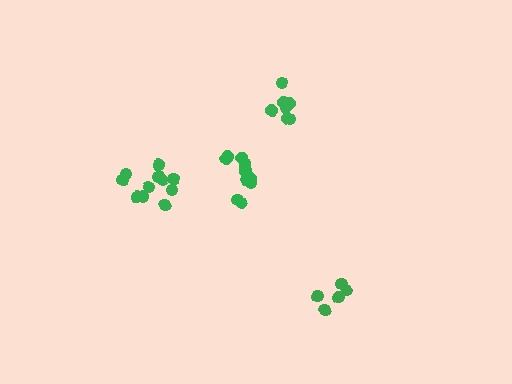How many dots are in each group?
Group 1: 11 dots, Group 2: 11 dots, Group 3: 7 dots, Group 4: 5 dots (34 total).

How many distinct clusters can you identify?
There are 4 distinct clusters.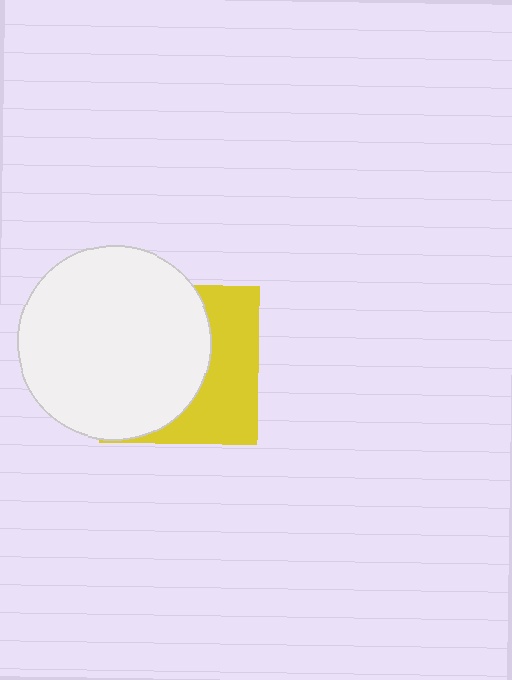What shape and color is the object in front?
The object in front is a white circle.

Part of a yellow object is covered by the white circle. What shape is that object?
It is a square.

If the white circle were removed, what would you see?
You would see the complete yellow square.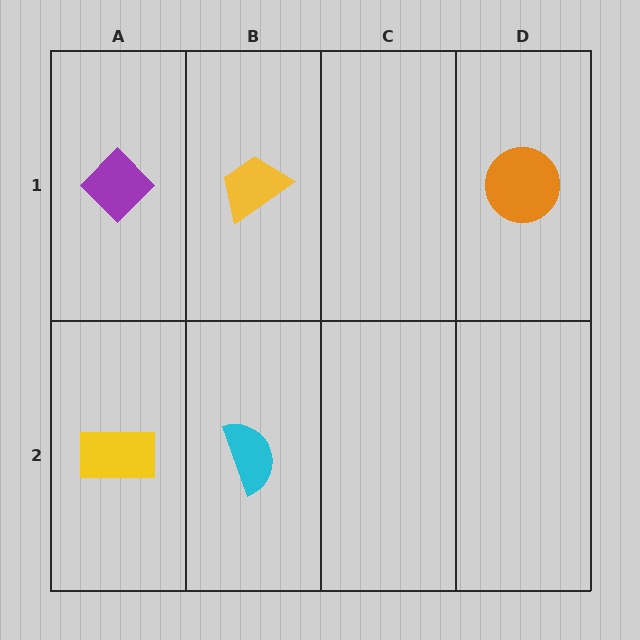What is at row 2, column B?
A cyan semicircle.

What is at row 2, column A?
A yellow rectangle.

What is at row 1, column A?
A purple diamond.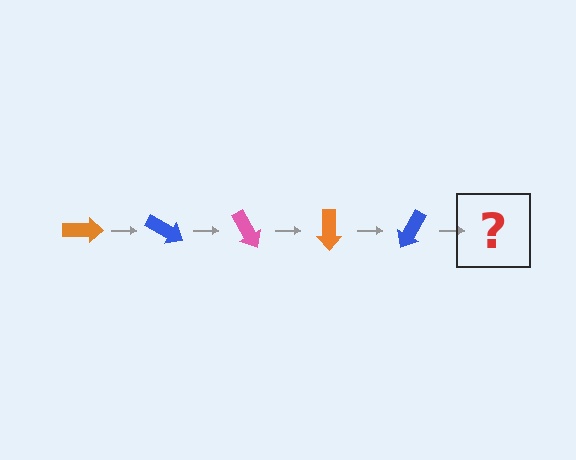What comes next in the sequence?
The next element should be a pink arrow, rotated 150 degrees from the start.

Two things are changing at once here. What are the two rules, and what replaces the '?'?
The two rules are that it rotates 30 degrees each step and the color cycles through orange, blue, and pink. The '?' should be a pink arrow, rotated 150 degrees from the start.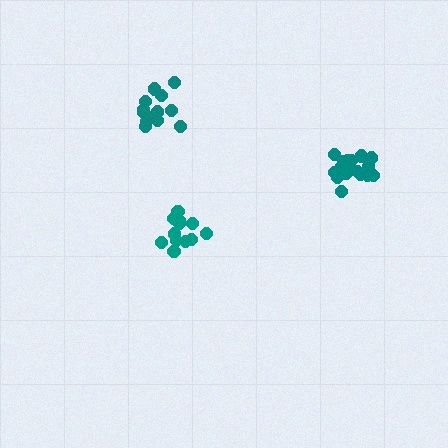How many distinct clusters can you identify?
There are 3 distinct clusters.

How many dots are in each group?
Group 1: 13 dots, Group 2: 17 dots, Group 3: 13 dots (43 total).